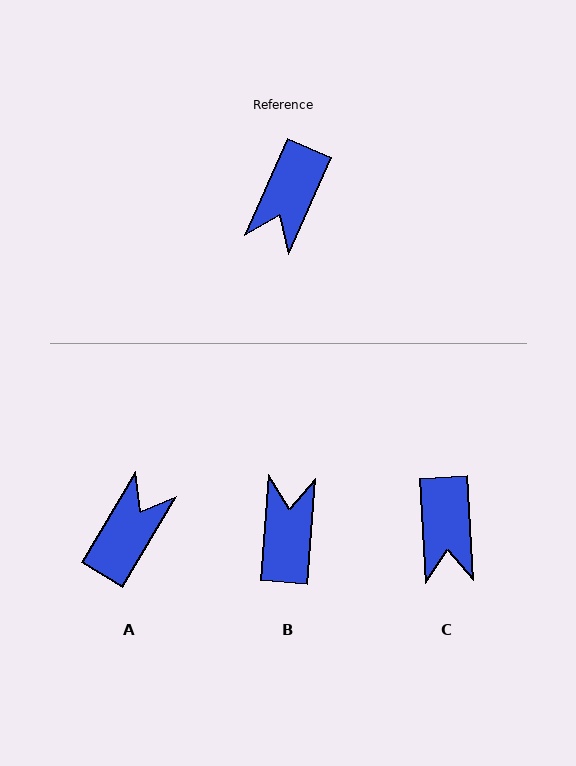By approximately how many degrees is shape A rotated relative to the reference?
Approximately 173 degrees counter-clockwise.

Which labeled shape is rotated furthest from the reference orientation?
A, about 173 degrees away.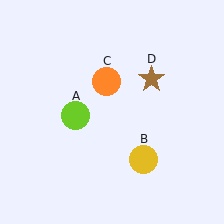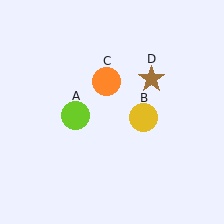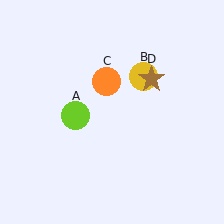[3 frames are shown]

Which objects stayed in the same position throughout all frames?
Lime circle (object A) and orange circle (object C) and brown star (object D) remained stationary.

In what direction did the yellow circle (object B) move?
The yellow circle (object B) moved up.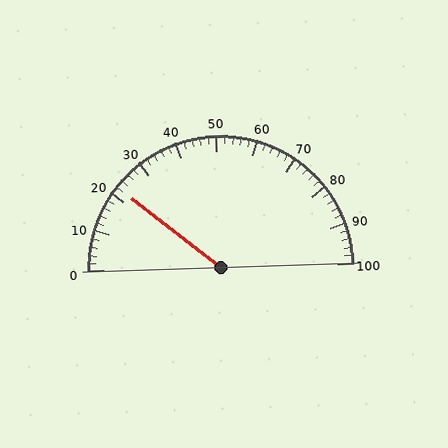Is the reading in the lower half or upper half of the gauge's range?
The reading is in the lower half of the range (0 to 100).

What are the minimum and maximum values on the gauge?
The gauge ranges from 0 to 100.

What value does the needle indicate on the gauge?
The needle indicates approximately 22.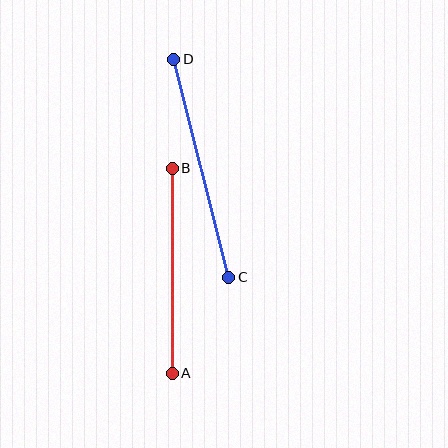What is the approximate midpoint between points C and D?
The midpoint is at approximately (201, 168) pixels.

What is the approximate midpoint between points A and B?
The midpoint is at approximately (172, 271) pixels.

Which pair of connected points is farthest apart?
Points C and D are farthest apart.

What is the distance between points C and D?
The distance is approximately 225 pixels.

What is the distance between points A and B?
The distance is approximately 205 pixels.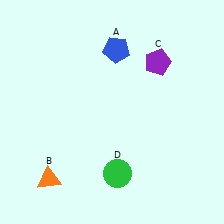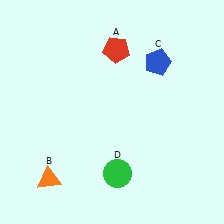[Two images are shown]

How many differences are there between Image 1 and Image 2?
There are 2 differences between the two images.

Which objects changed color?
A changed from blue to red. C changed from purple to blue.